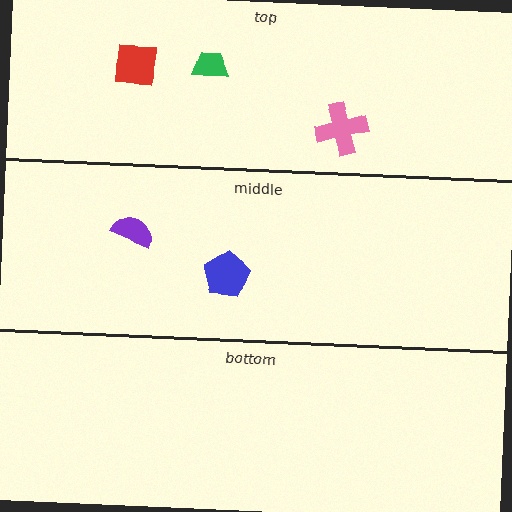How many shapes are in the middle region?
2.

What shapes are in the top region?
The pink cross, the green trapezoid, the red square.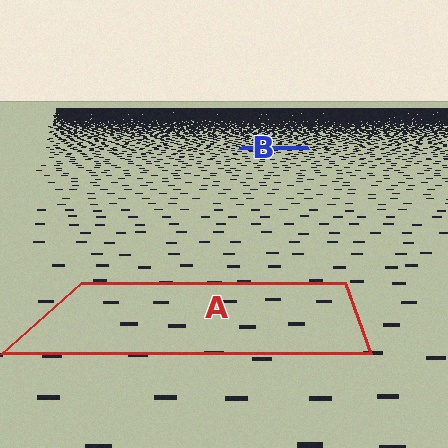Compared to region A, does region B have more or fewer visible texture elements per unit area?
Region B has more texture elements per unit area — they are packed more densely because it is farther away.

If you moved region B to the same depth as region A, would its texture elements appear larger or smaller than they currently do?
They would appear larger. At a closer depth, the same texture elements are projected at a bigger on-screen size.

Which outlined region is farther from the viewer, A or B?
Region B is farther from the viewer — the texture elements inside it appear smaller and more densely packed.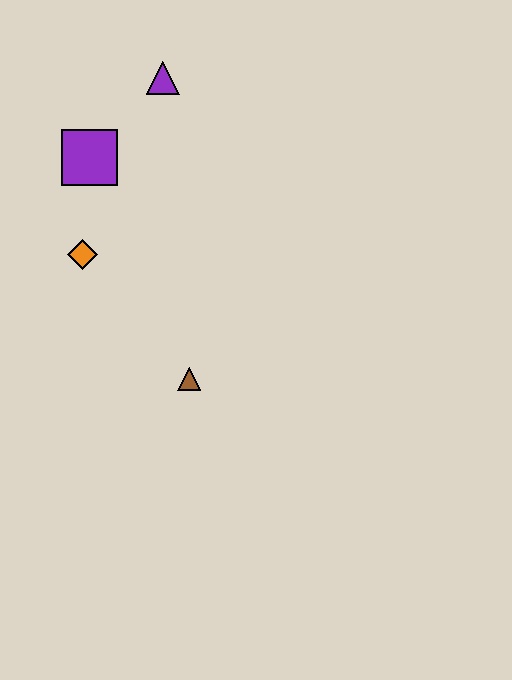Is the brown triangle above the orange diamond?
No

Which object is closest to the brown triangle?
The orange diamond is closest to the brown triangle.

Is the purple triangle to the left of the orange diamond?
No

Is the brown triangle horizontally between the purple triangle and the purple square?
No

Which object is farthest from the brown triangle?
The purple triangle is farthest from the brown triangle.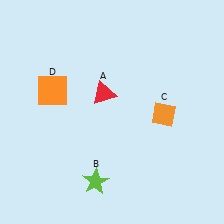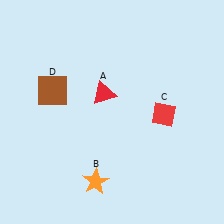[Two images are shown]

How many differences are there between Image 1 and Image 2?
There are 3 differences between the two images.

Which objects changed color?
B changed from lime to orange. C changed from orange to red. D changed from orange to brown.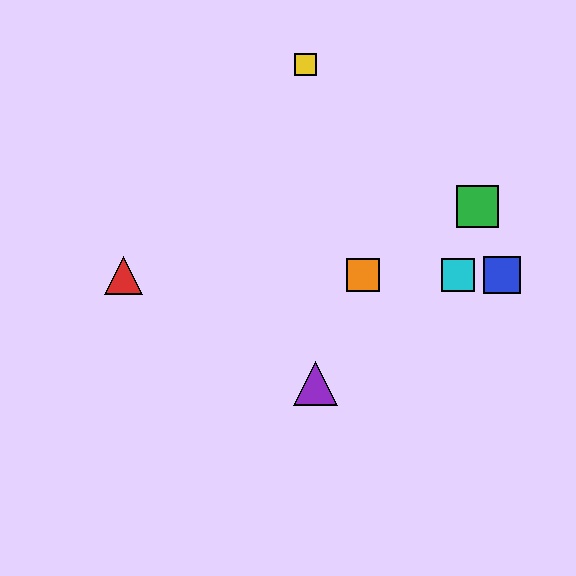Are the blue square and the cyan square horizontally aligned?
Yes, both are at y≈275.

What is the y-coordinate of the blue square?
The blue square is at y≈275.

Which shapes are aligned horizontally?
The red triangle, the blue square, the orange square, the cyan square are aligned horizontally.